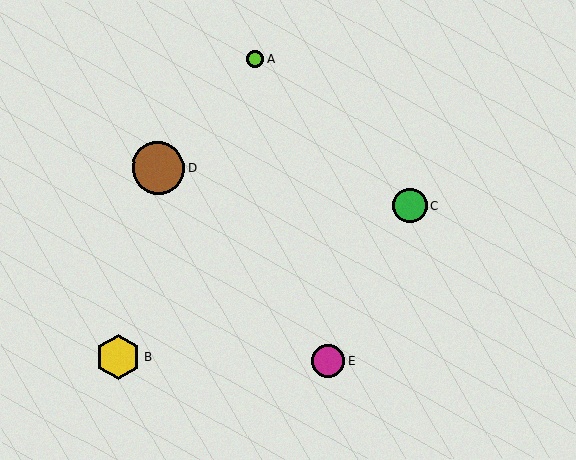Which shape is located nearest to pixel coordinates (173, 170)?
The brown circle (labeled D) at (158, 168) is nearest to that location.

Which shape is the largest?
The brown circle (labeled D) is the largest.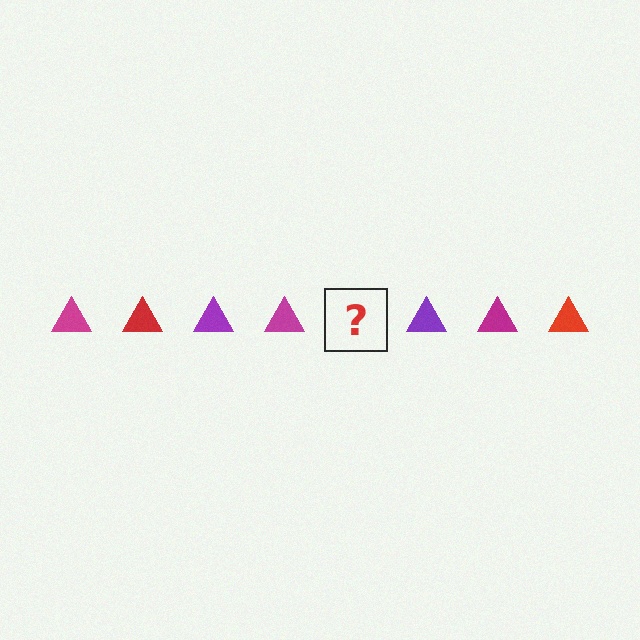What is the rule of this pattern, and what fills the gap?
The rule is that the pattern cycles through magenta, red, purple triangles. The gap should be filled with a red triangle.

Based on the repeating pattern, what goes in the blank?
The blank should be a red triangle.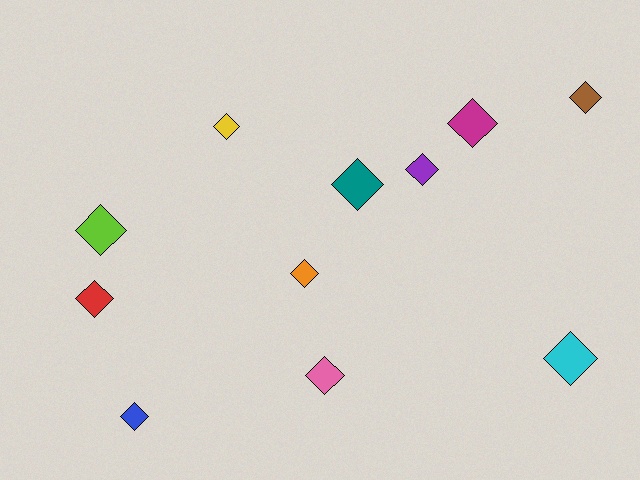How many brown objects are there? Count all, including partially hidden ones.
There is 1 brown object.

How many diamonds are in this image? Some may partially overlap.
There are 11 diamonds.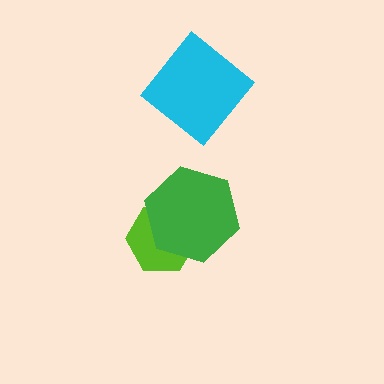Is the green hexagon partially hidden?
No, no other shape covers it.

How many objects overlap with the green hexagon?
1 object overlaps with the green hexagon.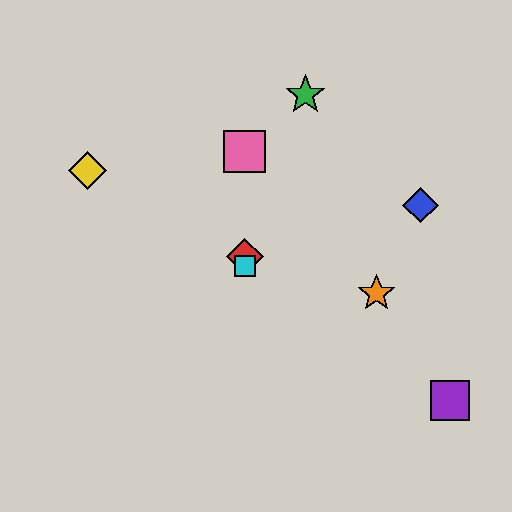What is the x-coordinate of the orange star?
The orange star is at x≈376.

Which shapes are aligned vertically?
The red diamond, the cyan square, the pink square are aligned vertically.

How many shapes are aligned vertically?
3 shapes (the red diamond, the cyan square, the pink square) are aligned vertically.